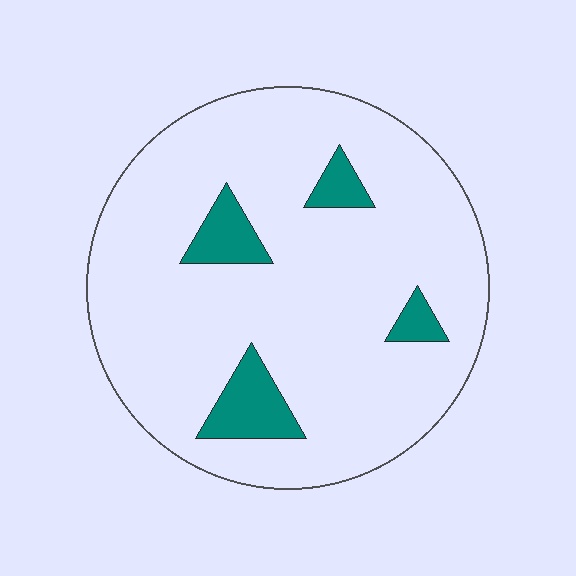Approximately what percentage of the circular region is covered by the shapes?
Approximately 10%.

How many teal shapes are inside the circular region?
4.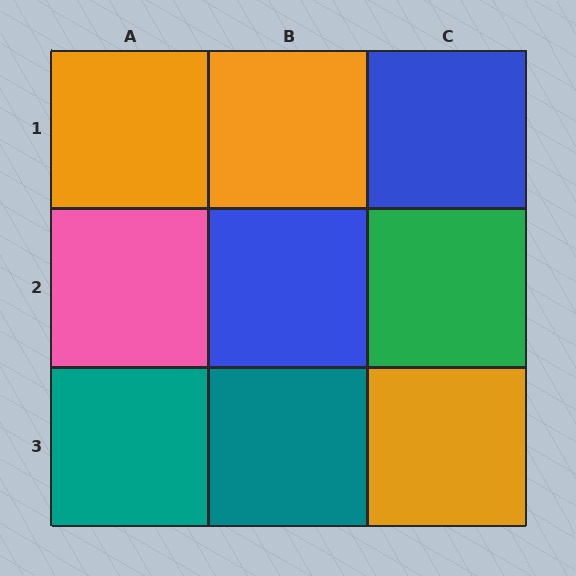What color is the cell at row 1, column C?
Blue.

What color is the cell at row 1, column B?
Orange.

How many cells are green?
1 cell is green.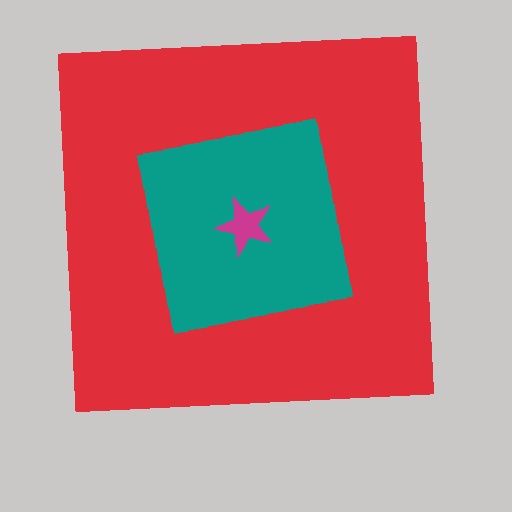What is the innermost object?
The magenta star.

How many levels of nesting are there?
3.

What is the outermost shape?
The red square.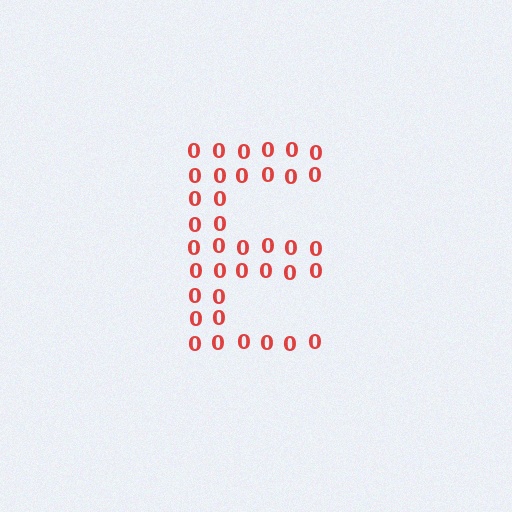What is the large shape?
The large shape is the letter E.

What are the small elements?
The small elements are digit 0's.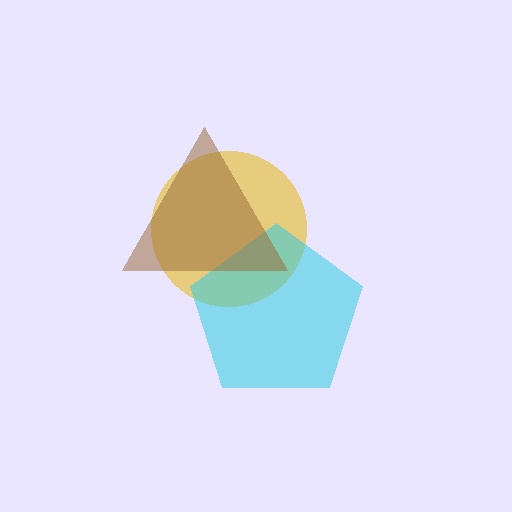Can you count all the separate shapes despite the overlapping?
Yes, there are 3 separate shapes.